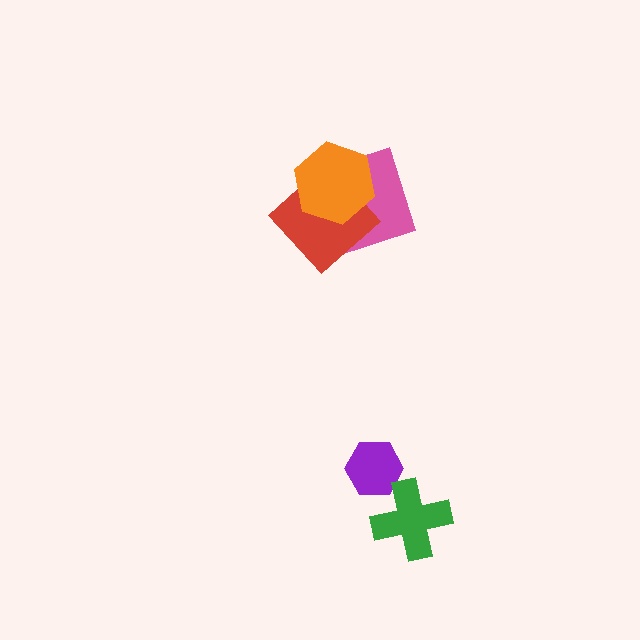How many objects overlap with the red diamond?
2 objects overlap with the red diamond.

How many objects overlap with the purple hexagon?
0 objects overlap with the purple hexagon.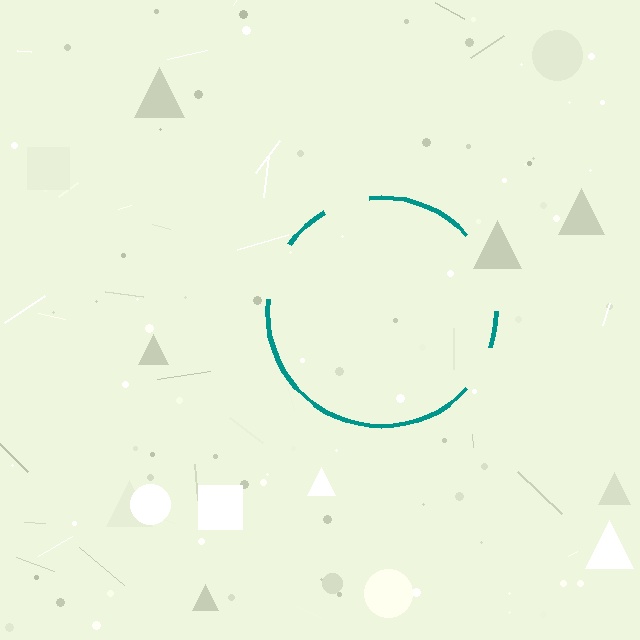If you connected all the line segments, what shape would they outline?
They would outline a circle.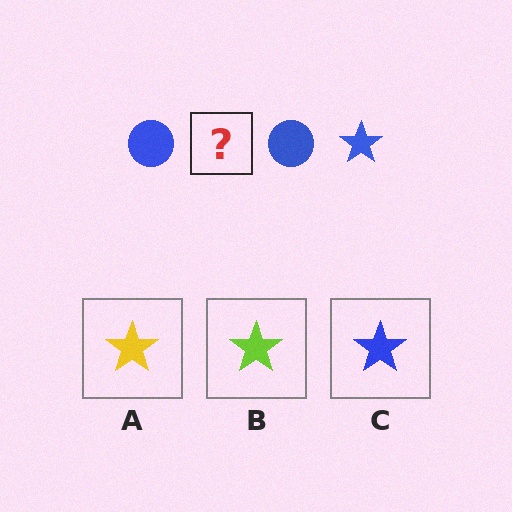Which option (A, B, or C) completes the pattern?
C.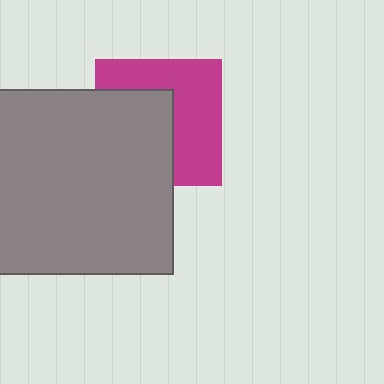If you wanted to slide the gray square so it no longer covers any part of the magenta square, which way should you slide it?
Slide it left — that is the most direct way to separate the two shapes.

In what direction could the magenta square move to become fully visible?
The magenta square could move right. That would shift it out from behind the gray square entirely.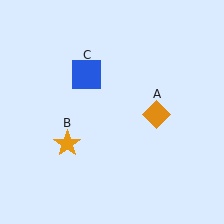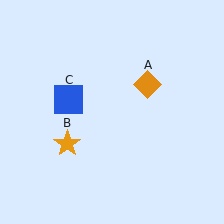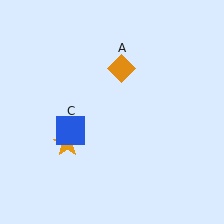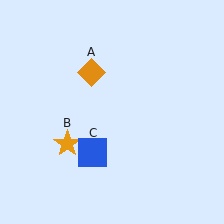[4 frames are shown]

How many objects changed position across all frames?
2 objects changed position: orange diamond (object A), blue square (object C).